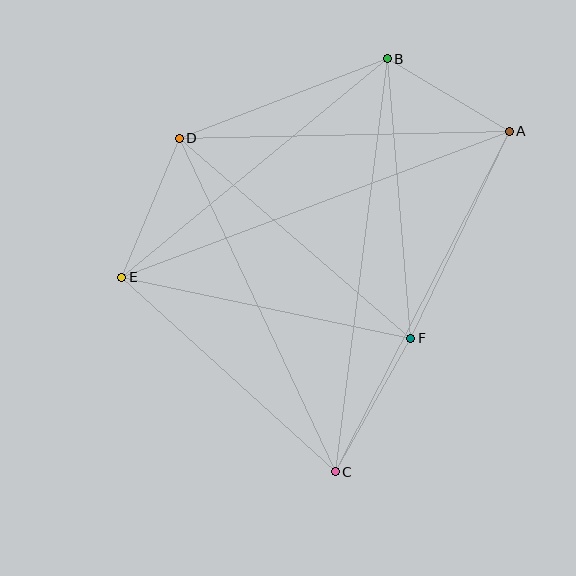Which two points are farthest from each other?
Points B and C are farthest from each other.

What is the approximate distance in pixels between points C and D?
The distance between C and D is approximately 368 pixels.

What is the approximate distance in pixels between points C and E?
The distance between C and E is approximately 289 pixels.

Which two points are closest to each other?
Points A and B are closest to each other.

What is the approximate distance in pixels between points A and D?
The distance between A and D is approximately 330 pixels.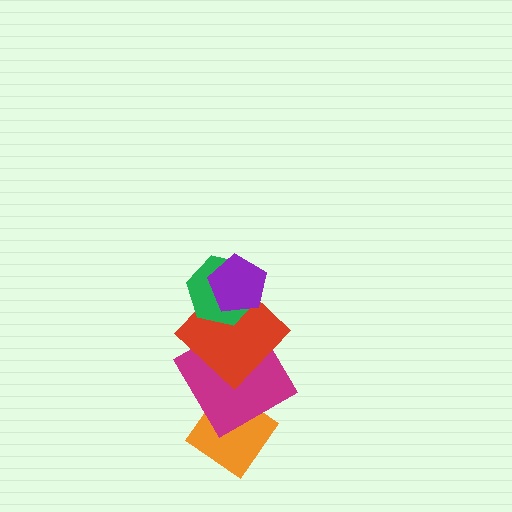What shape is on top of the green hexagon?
The purple pentagon is on top of the green hexagon.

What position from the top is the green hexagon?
The green hexagon is 2nd from the top.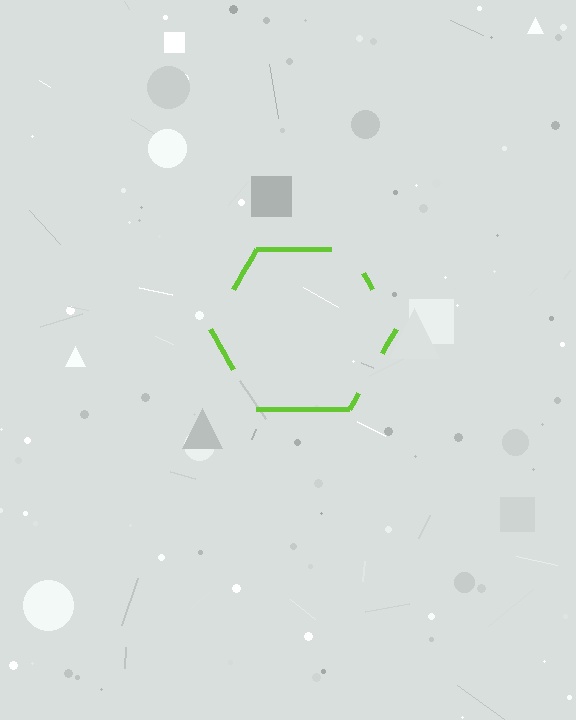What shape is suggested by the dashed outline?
The dashed outline suggests a hexagon.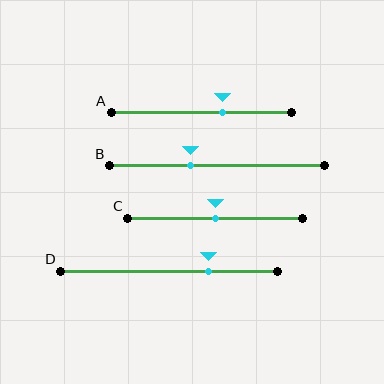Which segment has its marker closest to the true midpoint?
Segment C has its marker closest to the true midpoint.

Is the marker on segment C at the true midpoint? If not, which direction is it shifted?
Yes, the marker on segment C is at the true midpoint.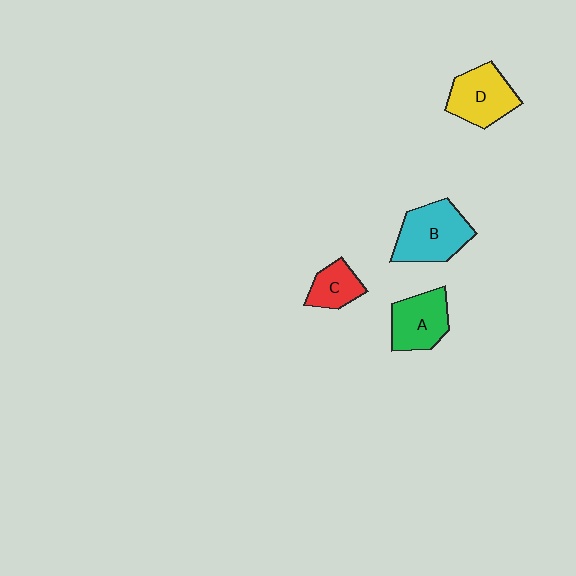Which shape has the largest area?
Shape B (cyan).